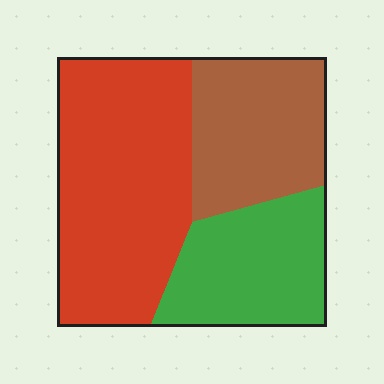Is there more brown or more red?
Red.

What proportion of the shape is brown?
Brown takes up about one quarter (1/4) of the shape.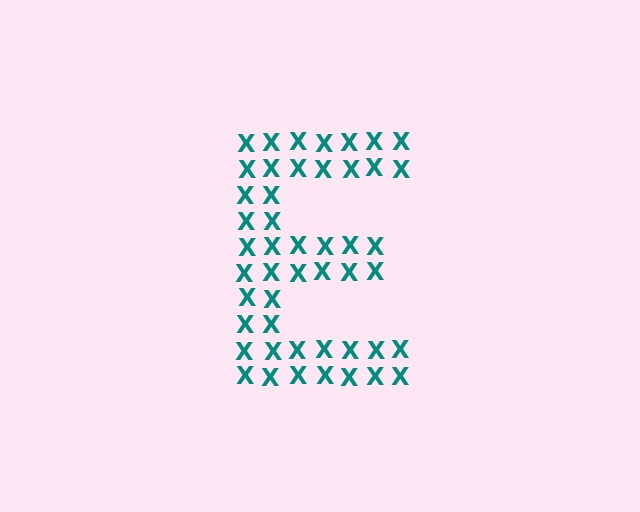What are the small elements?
The small elements are letter X's.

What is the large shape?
The large shape is the letter E.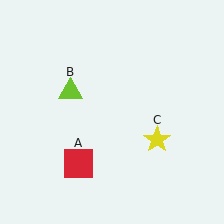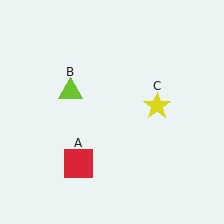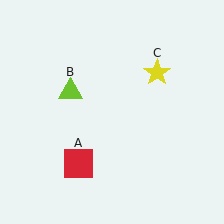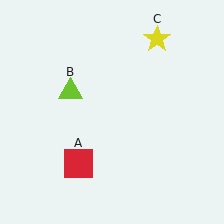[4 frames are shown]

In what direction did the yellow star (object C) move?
The yellow star (object C) moved up.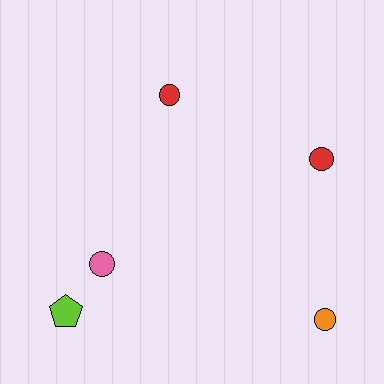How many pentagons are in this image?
There is 1 pentagon.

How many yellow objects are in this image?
There are no yellow objects.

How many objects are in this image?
There are 5 objects.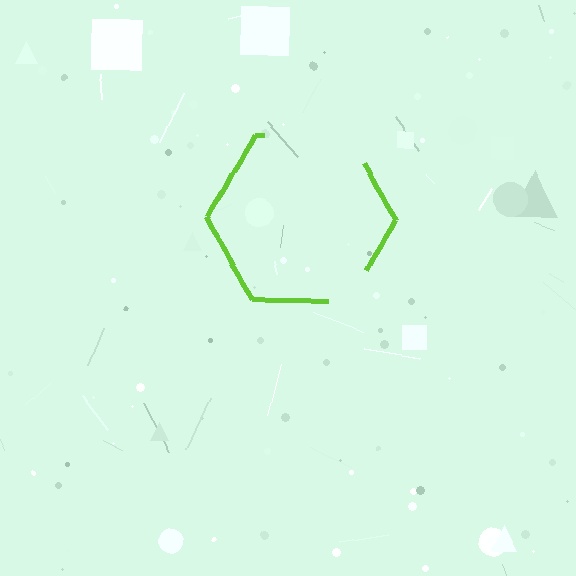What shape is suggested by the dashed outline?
The dashed outline suggests a hexagon.